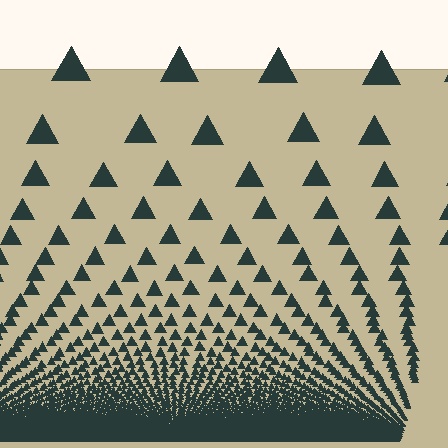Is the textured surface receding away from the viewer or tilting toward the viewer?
The surface appears to tilt toward the viewer. Texture elements get larger and sparser toward the top.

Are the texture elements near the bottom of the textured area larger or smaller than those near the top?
Smaller. The gradient is inverted — elements near the bottom are smaller and denser.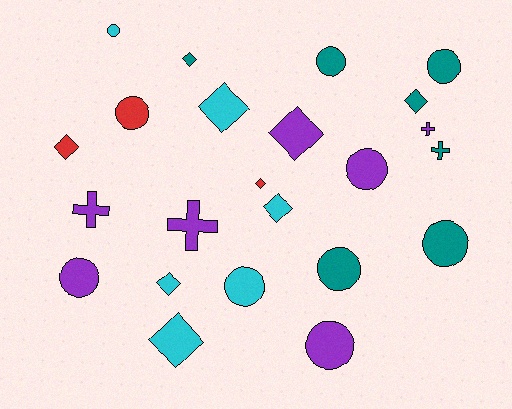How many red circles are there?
There is 1 red circle.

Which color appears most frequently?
Teal, with 7 objects.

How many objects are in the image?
There are 23 objects.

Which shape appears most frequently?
Circle, with 10 objects.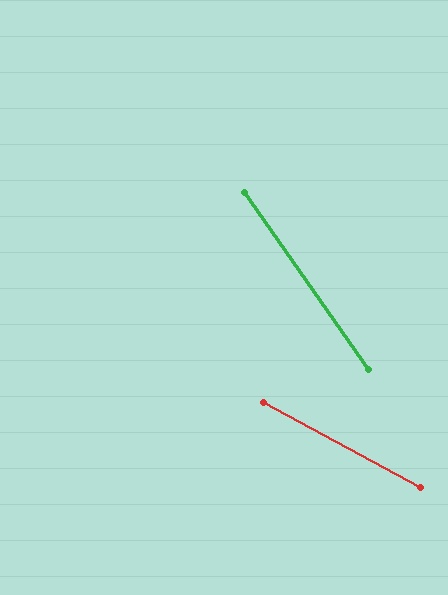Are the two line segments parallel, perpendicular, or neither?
Neither parallel nor perpendicular — they differ by about 27°.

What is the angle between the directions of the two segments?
Approximately 27 degrees.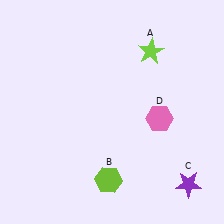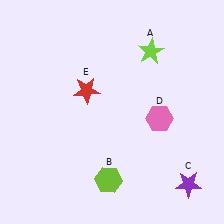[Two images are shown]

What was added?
A red star (E) was added in Image 2.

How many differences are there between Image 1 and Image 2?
There is 1 difference between the two images.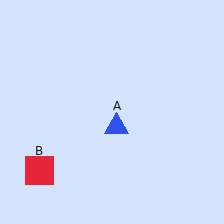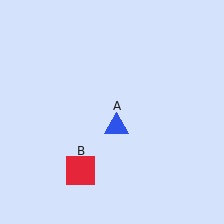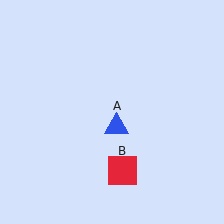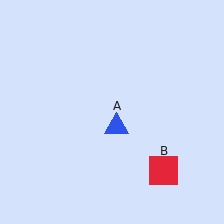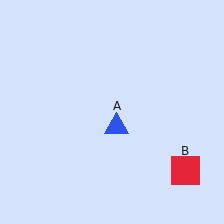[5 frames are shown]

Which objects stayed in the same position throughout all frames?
Blue triangle (object A) remained stationary.